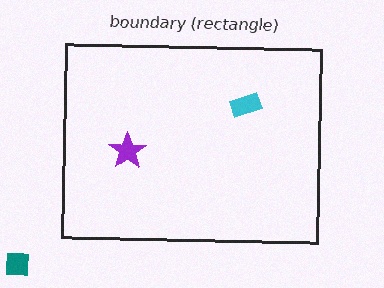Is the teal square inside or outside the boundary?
Outside.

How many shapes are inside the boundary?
2 inside, 1 outside.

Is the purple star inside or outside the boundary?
Inside.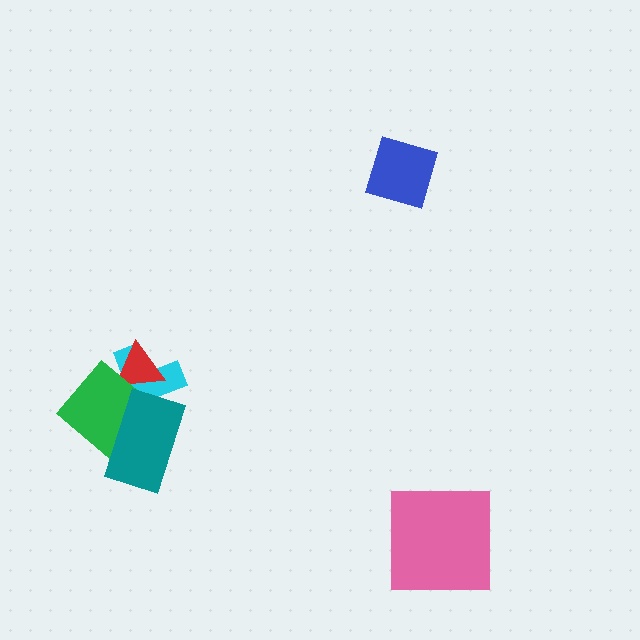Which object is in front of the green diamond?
The teal rectangle is in front of the green diamond.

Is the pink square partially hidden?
No, no other shape covers it.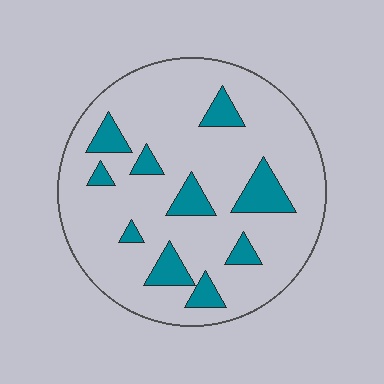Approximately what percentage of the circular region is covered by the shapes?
Approximately 15%.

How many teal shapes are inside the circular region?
10.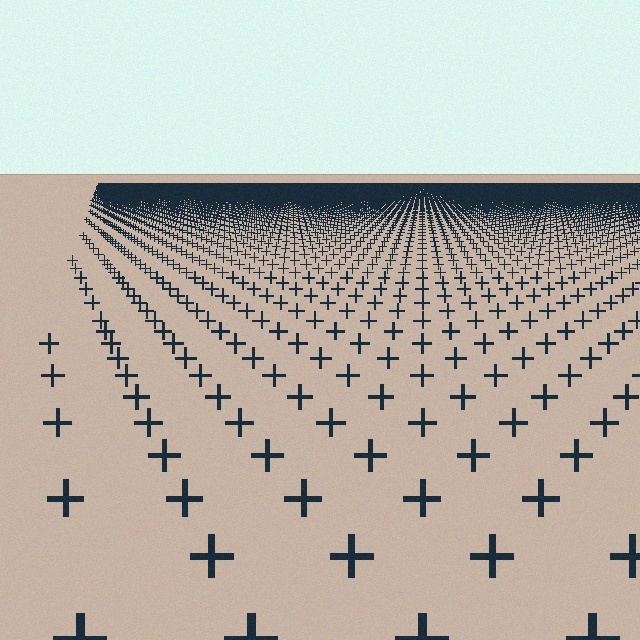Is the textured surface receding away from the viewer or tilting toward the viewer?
The surface is receding away from the viewer. Texture elements get smaller and denser toward the top.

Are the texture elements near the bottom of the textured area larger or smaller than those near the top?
Larger. Near the bottom, elements are closer to the viewer and appear at a bigger on-screen size.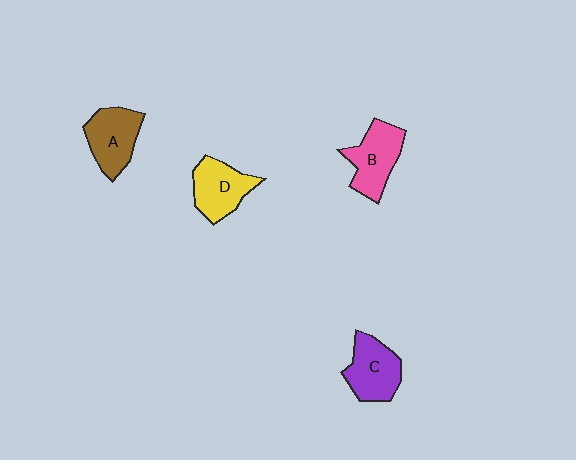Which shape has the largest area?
Shape B (pink).